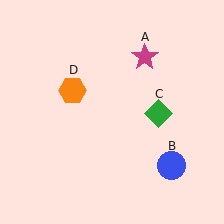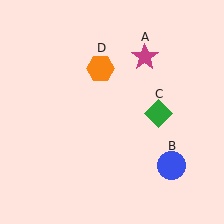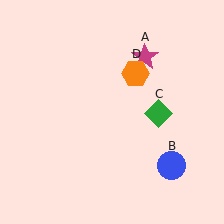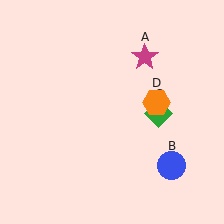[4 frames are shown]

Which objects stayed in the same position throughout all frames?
Magenta star (object A) and blue circle (object B) and green diamond (object C) remained stationary.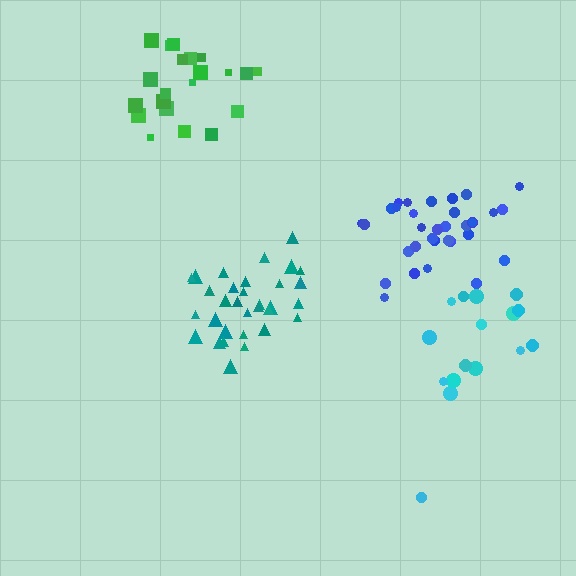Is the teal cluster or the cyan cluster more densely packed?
Teal.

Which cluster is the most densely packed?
Teal.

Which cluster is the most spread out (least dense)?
Cyan.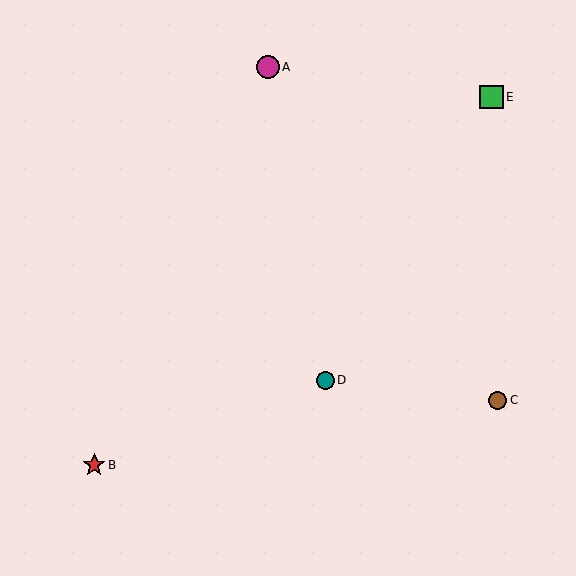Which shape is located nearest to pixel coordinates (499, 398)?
The brown circle (labeled C) at (498, 400) is nearest to that location.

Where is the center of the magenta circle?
The center of the magenta circle is at (268, 67).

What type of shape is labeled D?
Shape D is a teal circle.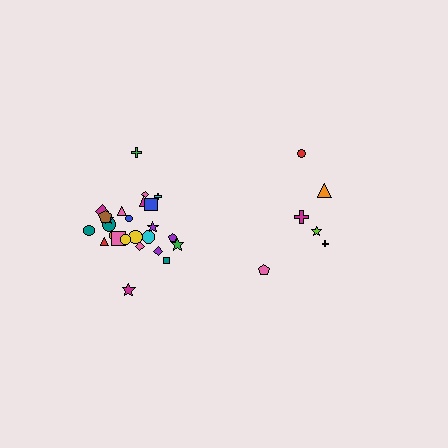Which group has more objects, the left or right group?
The left group.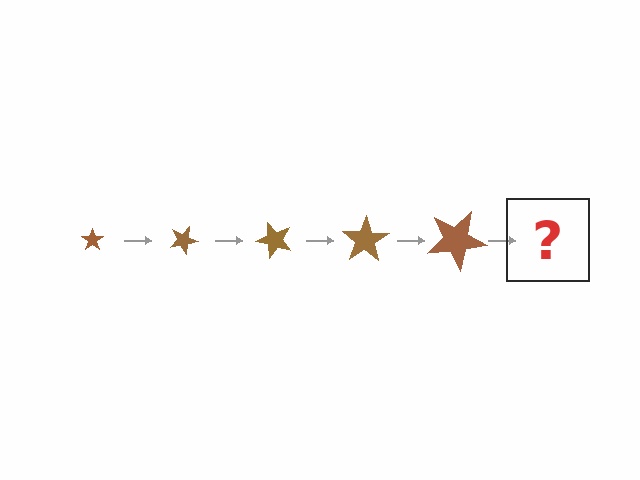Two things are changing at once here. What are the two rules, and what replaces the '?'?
The two rules are that the star grows larger each step and it rotates 25 degrees each step. The '?' should be a star, larger than the previous one and rotated 125 degrees from the start.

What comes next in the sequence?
The next element should be a star, larger than the previous one and rotated 125 degrees from the start.